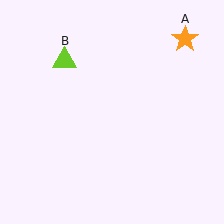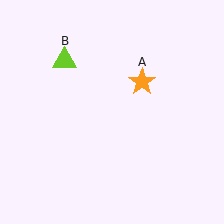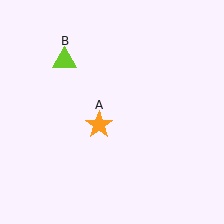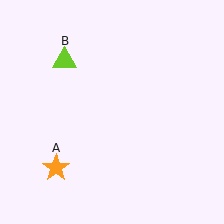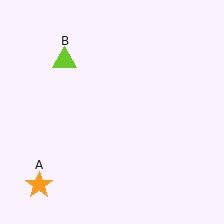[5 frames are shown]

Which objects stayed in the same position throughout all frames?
Lime triangle (object B) remained stationary.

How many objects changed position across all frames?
1 object changed position: orange star (object A).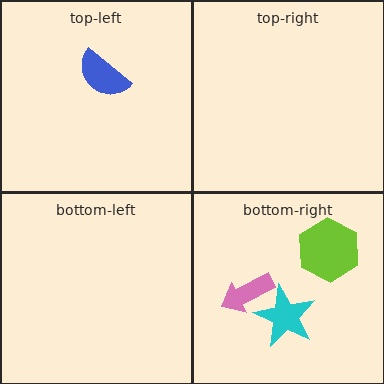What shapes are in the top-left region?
The blue semicircle.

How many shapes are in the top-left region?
1.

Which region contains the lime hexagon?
The bottom-right region.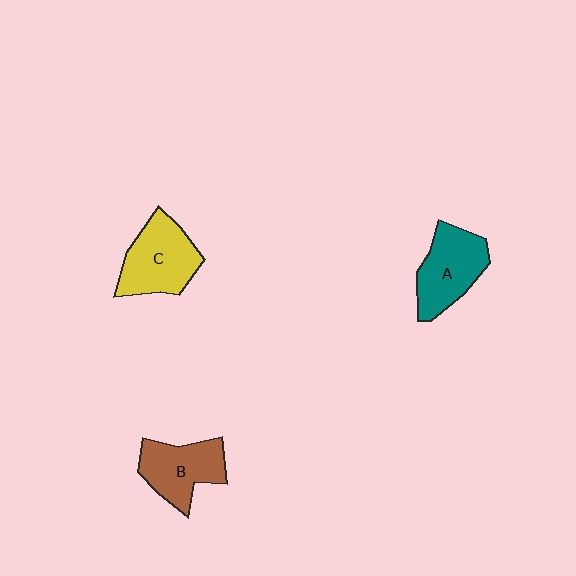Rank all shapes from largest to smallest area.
From largest to smallest: C (yellow), A (teal), B (brown).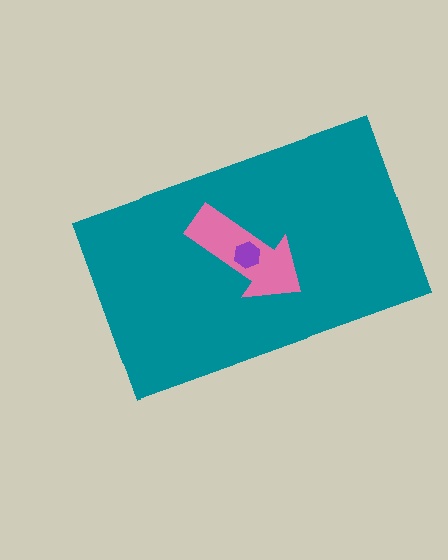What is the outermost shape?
The teal rectangle.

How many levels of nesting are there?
3.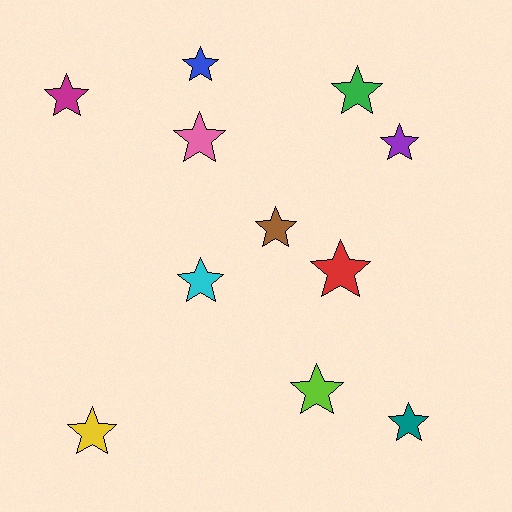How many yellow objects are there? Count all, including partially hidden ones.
There is 1 yellow object.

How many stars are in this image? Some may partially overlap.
There are 11 stars.